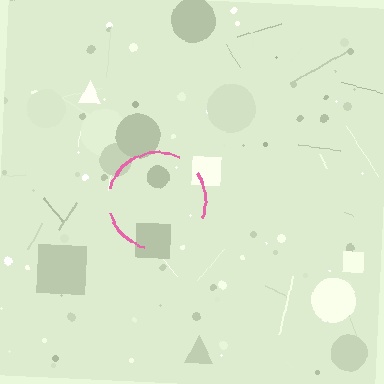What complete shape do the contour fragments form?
The contour fragments form a circle.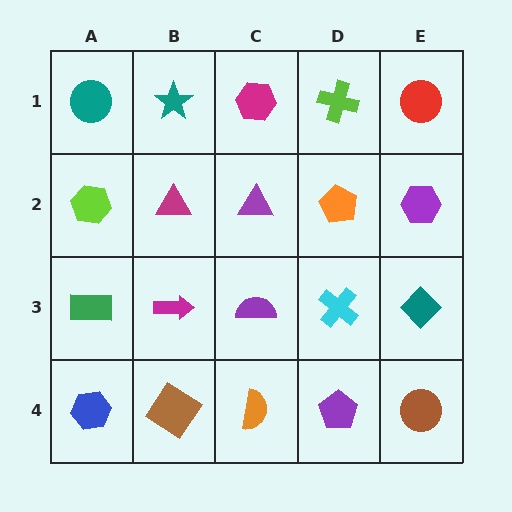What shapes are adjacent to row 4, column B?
A magenta arrow (row 3, column B), a blue hexagon (row 4, column A), an orange semicircle (row 4, column C).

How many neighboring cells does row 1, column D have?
3.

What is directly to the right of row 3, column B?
A purple semicircle.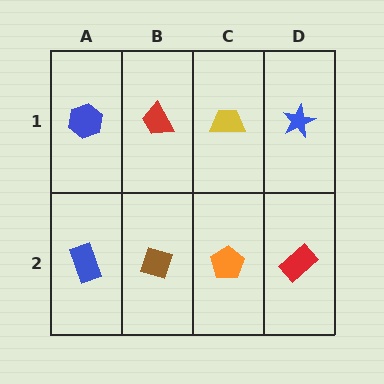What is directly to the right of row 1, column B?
A yellow trapezoid.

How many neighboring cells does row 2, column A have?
2.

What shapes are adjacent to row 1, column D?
A red rectangle (row 2, column D), a yellow trapezoid (row 1, column C).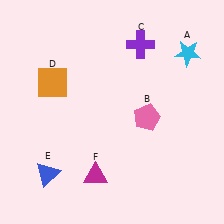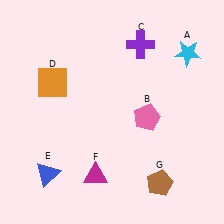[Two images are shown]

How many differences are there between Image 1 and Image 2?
There is 1 difference between the two images.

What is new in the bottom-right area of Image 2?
A brown pentagon (G) was added in the bottom-right area of Image 2.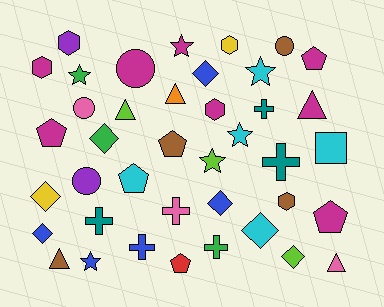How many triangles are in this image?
There are 5 triangles.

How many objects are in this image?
There are 40 objects.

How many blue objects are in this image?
There are 5 blue objects.